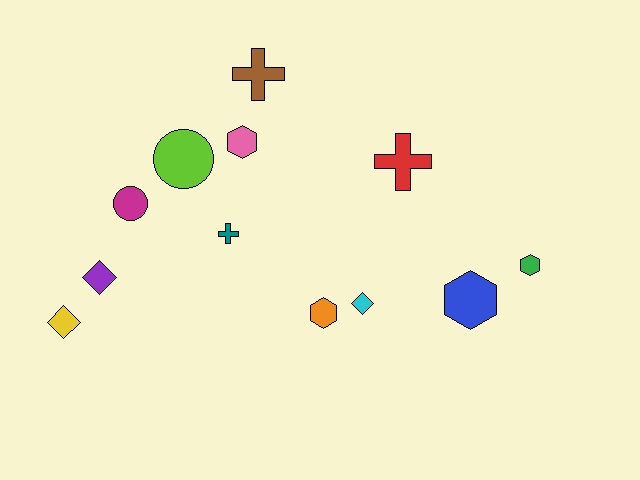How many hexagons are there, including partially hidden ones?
There are 4 hexagons.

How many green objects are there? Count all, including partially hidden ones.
There is 1 green object.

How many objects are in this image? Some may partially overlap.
There are 12 objects.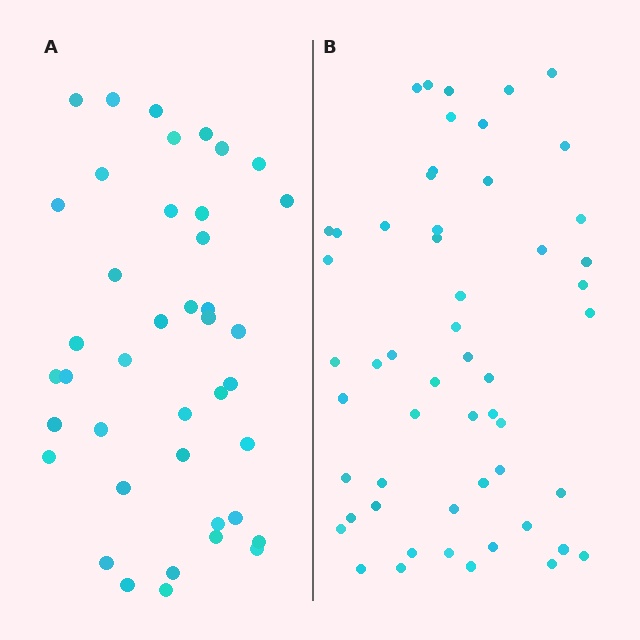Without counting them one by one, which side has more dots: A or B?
Region B (the right region) has more dots.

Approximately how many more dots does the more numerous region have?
Region B has approximately 15 more dots than region A.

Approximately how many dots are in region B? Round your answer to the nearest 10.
About 50 dots. (The exact count is 54, which rounds to 50.)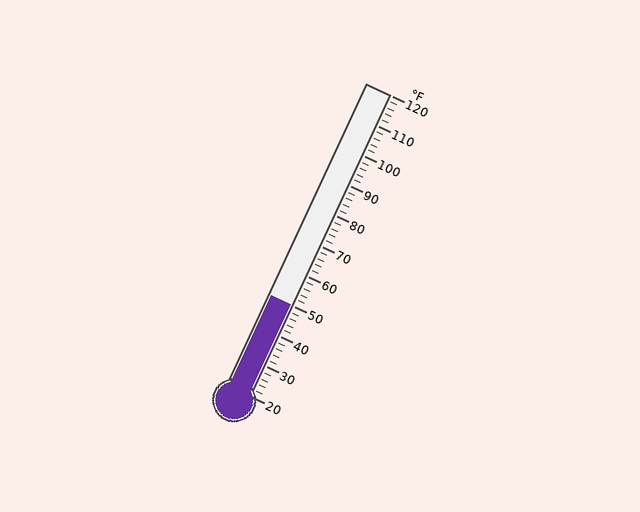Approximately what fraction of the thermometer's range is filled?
The thermometer is filled to approximately 30% of its range.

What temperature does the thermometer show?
The thermometer shows approximately 50°F.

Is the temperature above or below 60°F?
The temperature is below 60°F.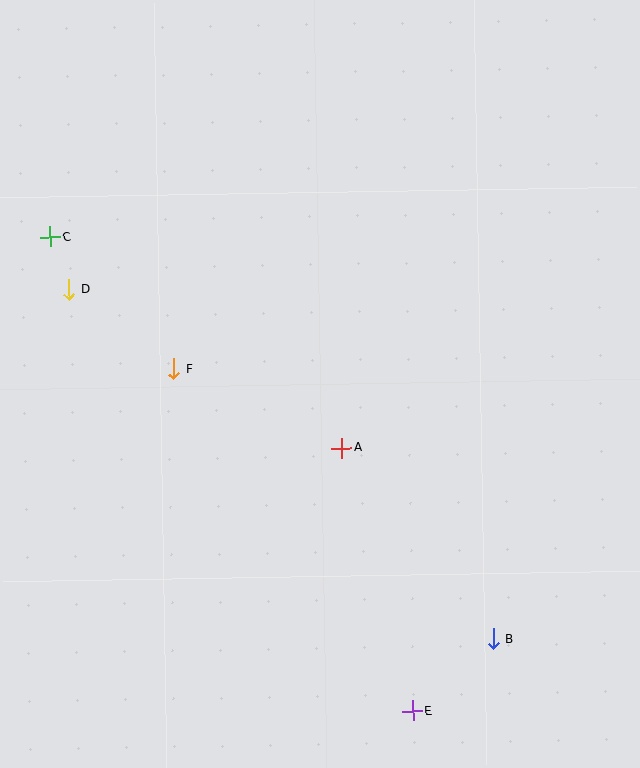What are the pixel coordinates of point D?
Point D is at (69, 289).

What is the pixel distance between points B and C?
The distance between B and C is 598 pixels.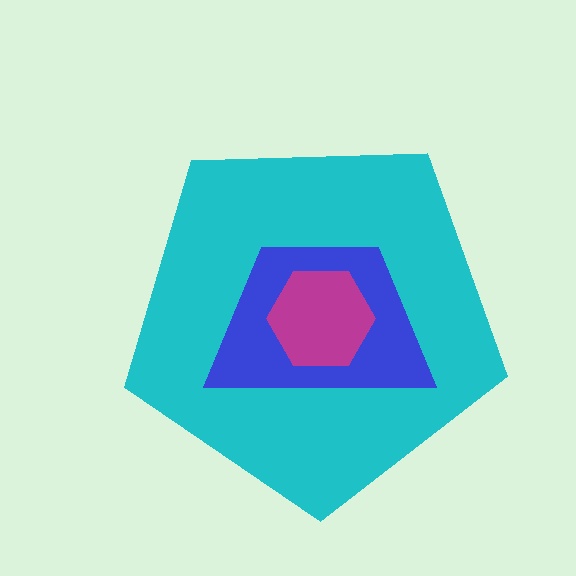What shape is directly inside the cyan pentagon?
The blue trapezoid.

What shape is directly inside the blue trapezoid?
The magenta hexagon.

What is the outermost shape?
The cyan pentagon.